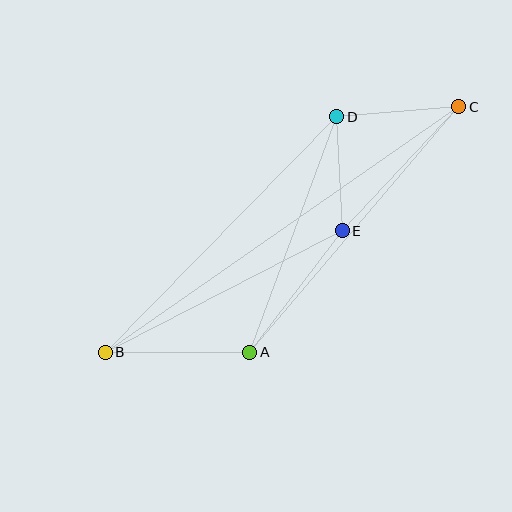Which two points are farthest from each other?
Points B and C are farthest from each other.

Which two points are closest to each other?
Points D and E are closest to each other.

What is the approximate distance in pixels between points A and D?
The distance between A and D is approximately 251 pixels.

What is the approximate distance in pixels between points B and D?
The distance between B and D is approximately 330 pixels.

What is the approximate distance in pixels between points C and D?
The distance between C and D is approximately 122 pixels.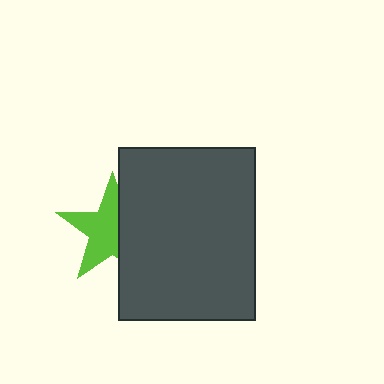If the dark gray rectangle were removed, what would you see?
You would see the complete lime star.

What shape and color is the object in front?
The object in front is a dark gray rectangle.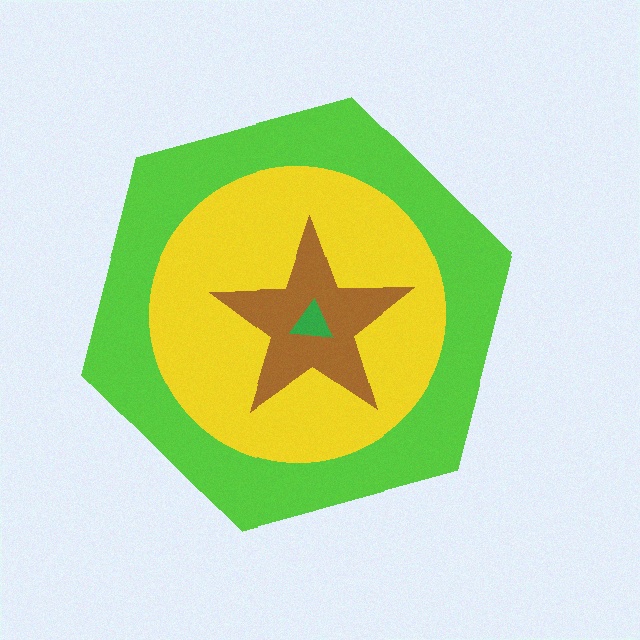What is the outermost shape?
The lime hexagon.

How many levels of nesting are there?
4.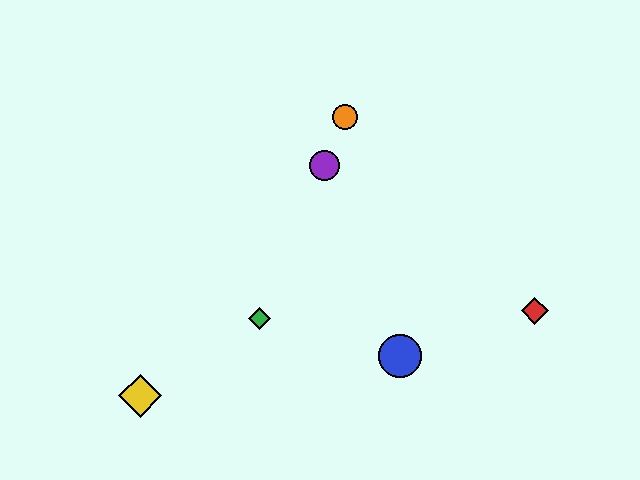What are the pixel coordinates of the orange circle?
The orange circle is at (345, 117).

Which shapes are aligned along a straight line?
The green diamond, the purple circle, the orange circle are aligned along a straight line.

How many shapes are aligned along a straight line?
3 shapes (the green diamond, the purple circle, the orange circle) are aligned along a straight line.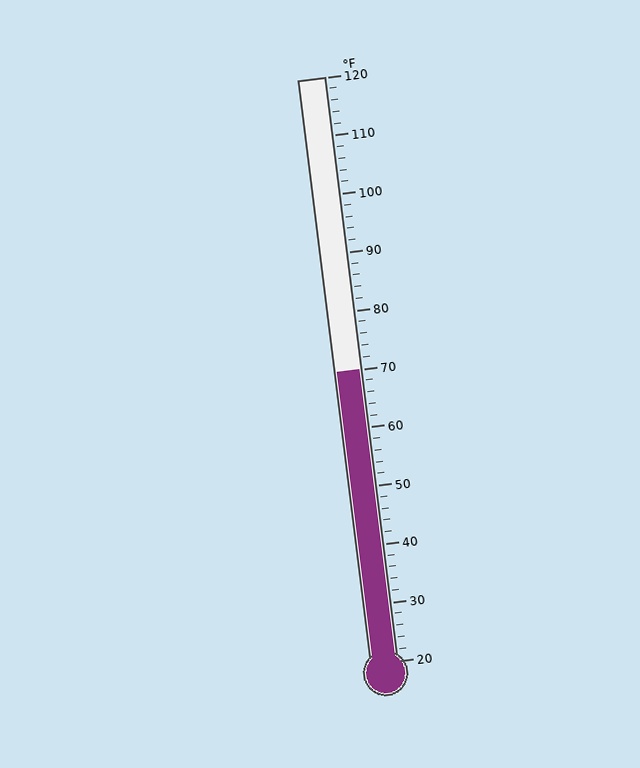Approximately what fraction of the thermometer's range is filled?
The thermometer is filled to approximately 50% of its range.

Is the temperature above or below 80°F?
The temperature is below 80°F.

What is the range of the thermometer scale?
The thermometer scale ranges from 20°F to 120°F.